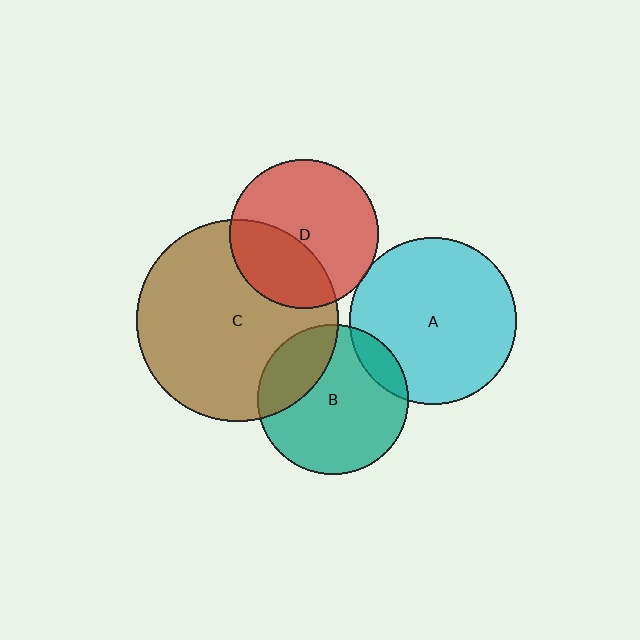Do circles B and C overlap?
Yes.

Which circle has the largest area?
Circle C (brown).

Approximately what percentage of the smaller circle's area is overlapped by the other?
Approximately 25%.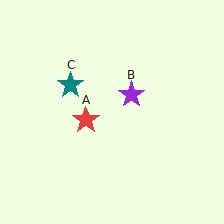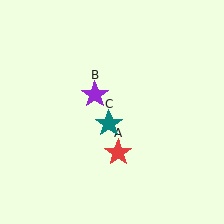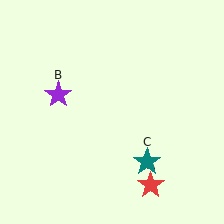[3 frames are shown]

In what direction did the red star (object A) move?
The red star (object A) moved down and to the right.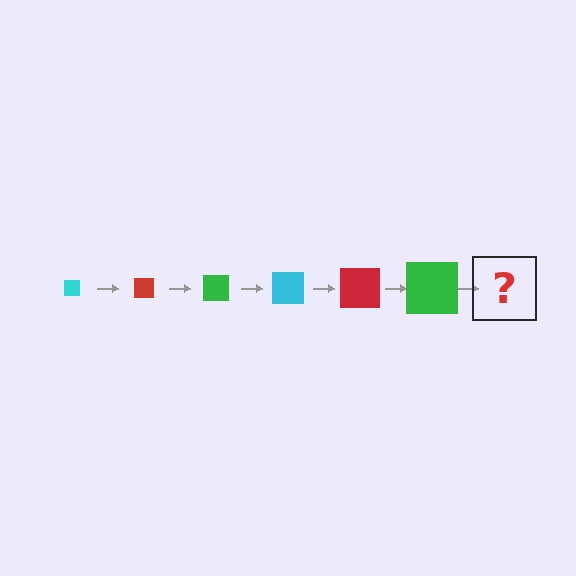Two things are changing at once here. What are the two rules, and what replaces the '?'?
The two rules are that the square grows larger each step and the color cycles through cyan, red, and green. The '?' should be a cyan square, larger than the previous one.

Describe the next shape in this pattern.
It should be a cyan square, larger than the previous one.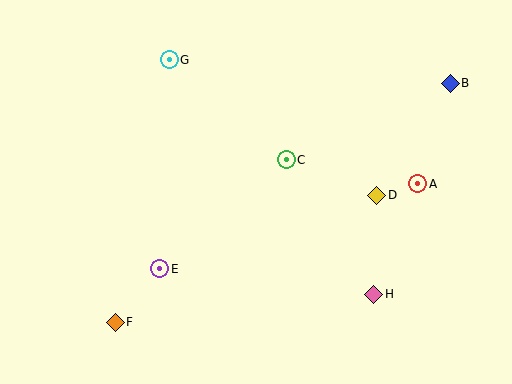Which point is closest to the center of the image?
Point C at (286, 160) is closest to the center.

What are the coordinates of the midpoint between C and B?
The midpoint between C and B is at (368, 122).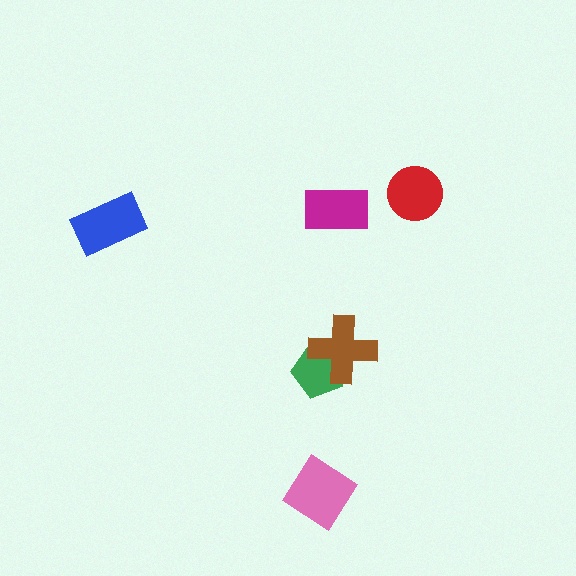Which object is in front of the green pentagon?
The brown cross is in front of the green pentagon.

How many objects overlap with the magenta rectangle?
0 objects overlap with the magenta rectangle.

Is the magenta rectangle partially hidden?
No, no other shape covers it.